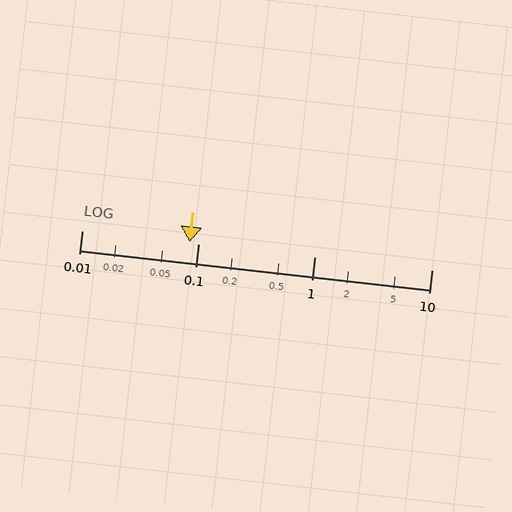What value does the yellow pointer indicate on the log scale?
The pointer indicates approximately 0.084.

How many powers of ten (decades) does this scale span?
The scale spans 3 decades, from 0.01 to 10.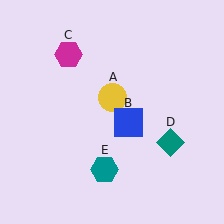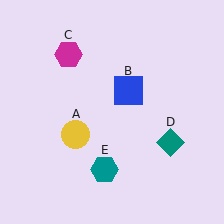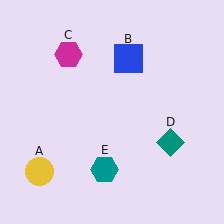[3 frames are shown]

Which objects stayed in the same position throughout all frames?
Magenta hexagon (object C) and teal diamond (object D) and teal hexagon (object E) remained stationary.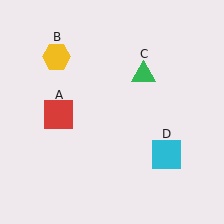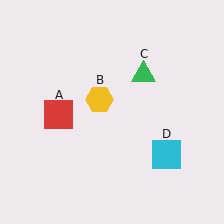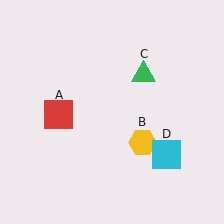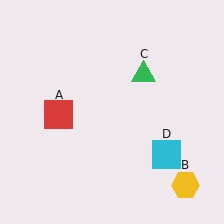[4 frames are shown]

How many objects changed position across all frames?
1 object changed position: yellow hexagon (object B).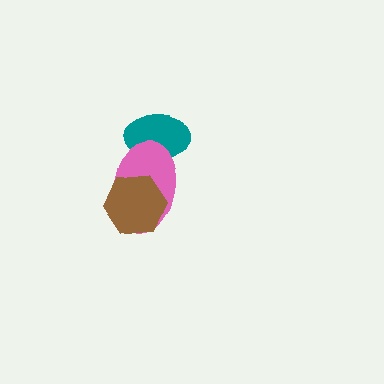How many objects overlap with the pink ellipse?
2 objects overlap with the pink ellipse.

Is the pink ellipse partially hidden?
Yes, it is partially covered by another shape.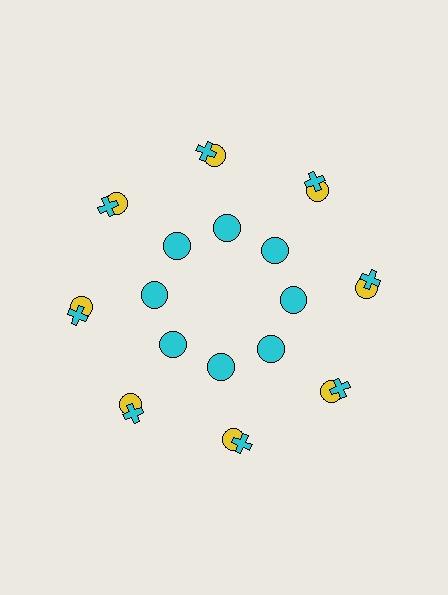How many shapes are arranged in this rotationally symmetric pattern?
There are 24 shapes, arranged in 8 groups of 3.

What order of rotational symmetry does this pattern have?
This pattern has 8-fold rotational symmetry.